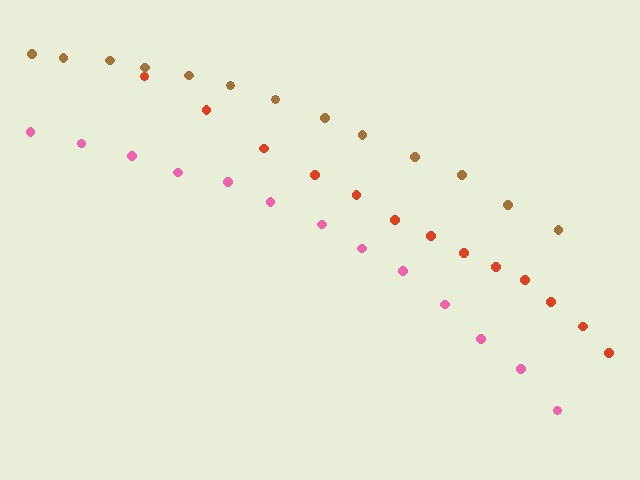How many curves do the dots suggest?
There are 3 distinct paths.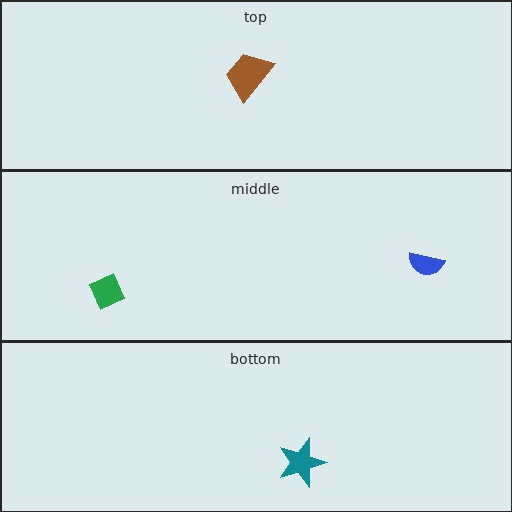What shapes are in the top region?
The brown trapezoid.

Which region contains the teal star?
The bottom region.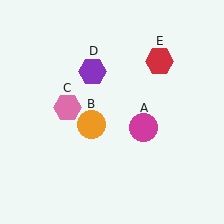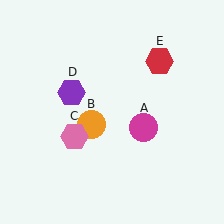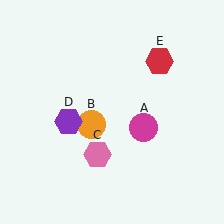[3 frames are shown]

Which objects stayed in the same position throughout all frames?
Magenta circle (object A) and orange circle (object B) and red hexagon (object E) remained stationary.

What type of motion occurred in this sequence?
The pink hexagon (object C), purple hexagon (object D) rotated counterclockwise around the center of the scene.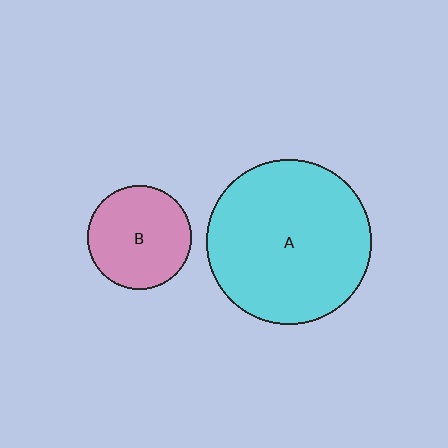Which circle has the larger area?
Circle A (cyan).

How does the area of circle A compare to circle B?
Approximately 2.5 times.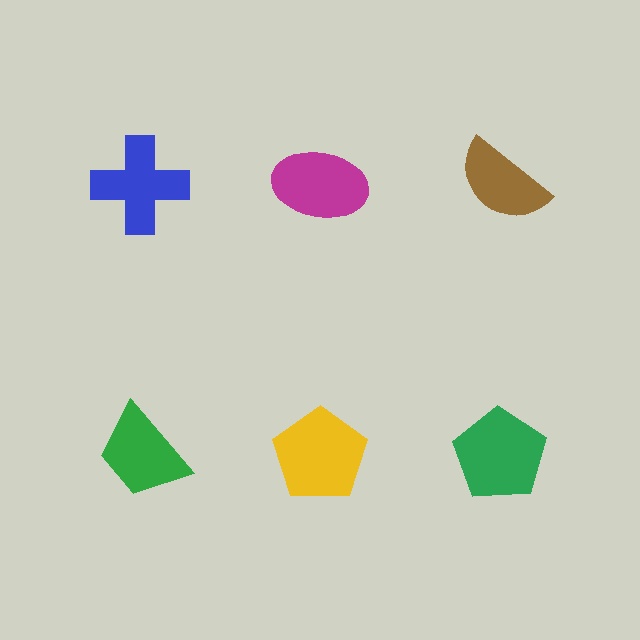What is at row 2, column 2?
A yellow pentagon.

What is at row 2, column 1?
A green trapezoid.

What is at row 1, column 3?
A brown semicircle.